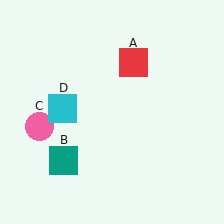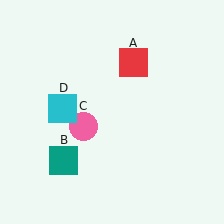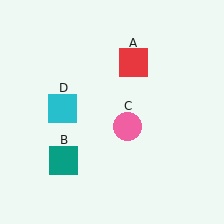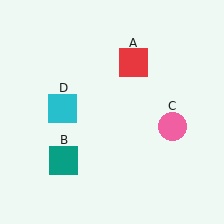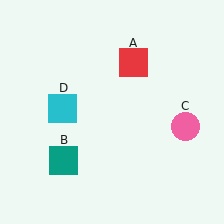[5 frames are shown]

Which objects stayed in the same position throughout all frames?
Red square (object A) and teal square (object B) and cyan square (object D) remained stationary.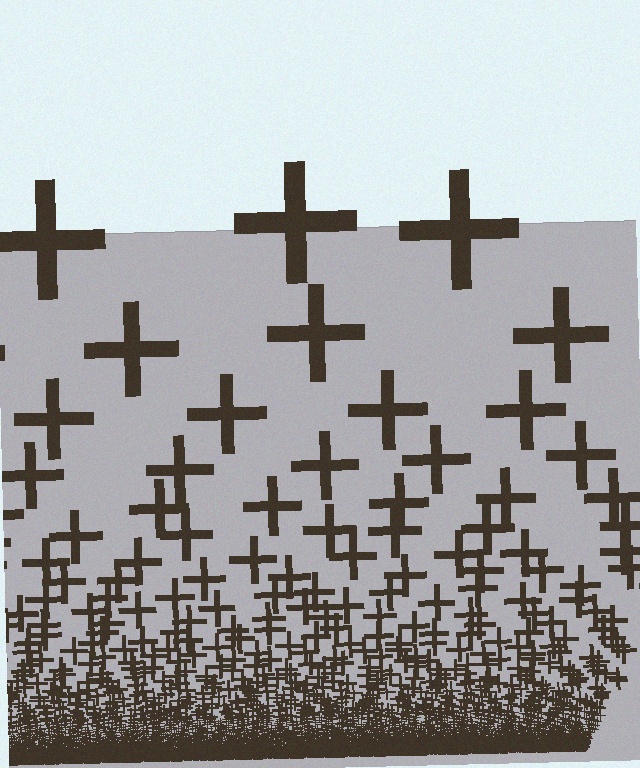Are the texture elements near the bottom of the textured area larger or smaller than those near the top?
Smaller. The gradient is inverted — elements near the bottom are smaller and denser.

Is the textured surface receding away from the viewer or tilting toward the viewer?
The surface appears to tilt toward the viewer. Texture elements get larger and sparser toward the top.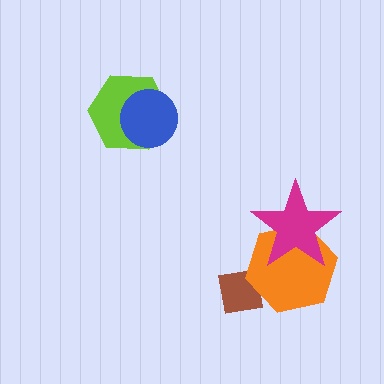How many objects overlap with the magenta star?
1 object overlaps with the magenta star.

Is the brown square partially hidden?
Yes, it is partially covered by another shape.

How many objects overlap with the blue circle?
1 object overlaps with the blue circle.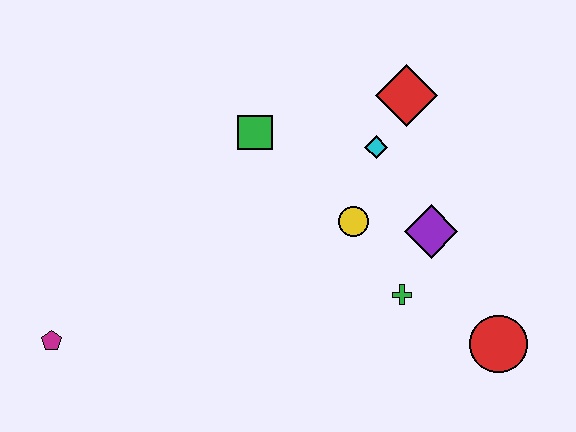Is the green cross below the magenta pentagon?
No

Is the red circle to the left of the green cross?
No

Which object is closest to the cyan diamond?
The red diamond is closest to the cyan diamond.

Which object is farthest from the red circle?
The magenta pentagon is farthest from the red circle.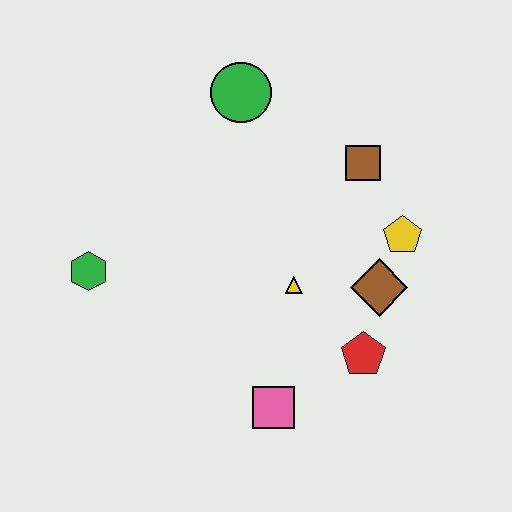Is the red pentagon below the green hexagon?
Yes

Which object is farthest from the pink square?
The green circle is farthest from the pink square.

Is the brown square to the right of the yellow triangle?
Yes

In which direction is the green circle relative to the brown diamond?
The green circle is above the brown diamond.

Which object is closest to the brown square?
The yellow pentagon is closest to the brown square.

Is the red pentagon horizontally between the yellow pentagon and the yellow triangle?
Yes